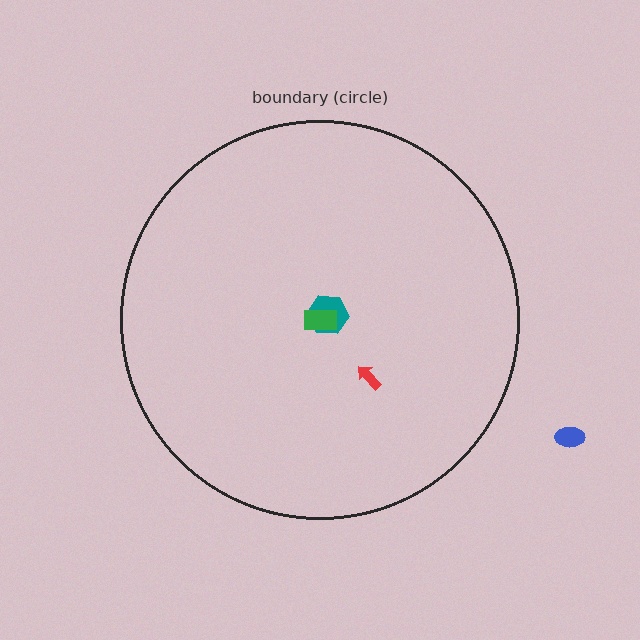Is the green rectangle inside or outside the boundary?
Inside.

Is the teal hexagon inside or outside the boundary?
Inside.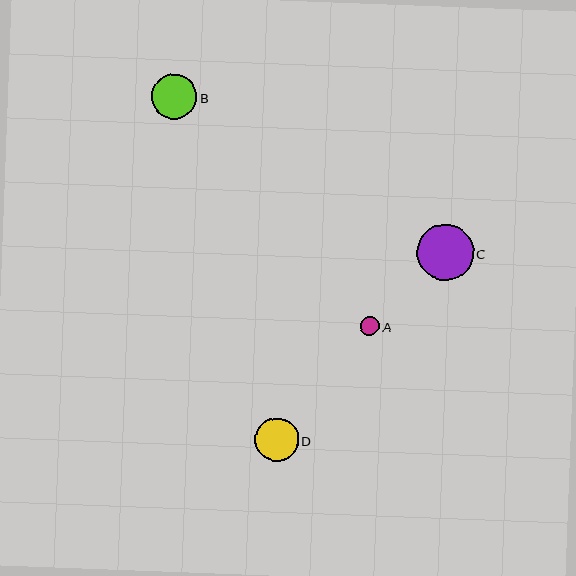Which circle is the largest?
Circle C is the largest with a size of approximately 56 pixels.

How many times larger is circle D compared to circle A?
Circle D is approximately 2.3 times the size of circle A.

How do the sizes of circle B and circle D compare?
Circle B and circle D are approximately the same size.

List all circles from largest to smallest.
From largest to smallest: C, B, D, A.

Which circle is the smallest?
Circle A is the smallest with a size of approximately 19 pixels.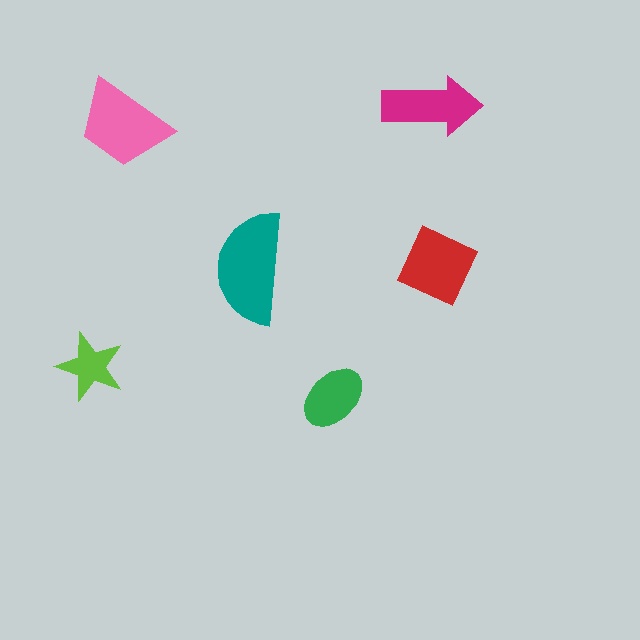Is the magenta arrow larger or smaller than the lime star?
Larger.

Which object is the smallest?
The lime star.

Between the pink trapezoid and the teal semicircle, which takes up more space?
The teal semicircle.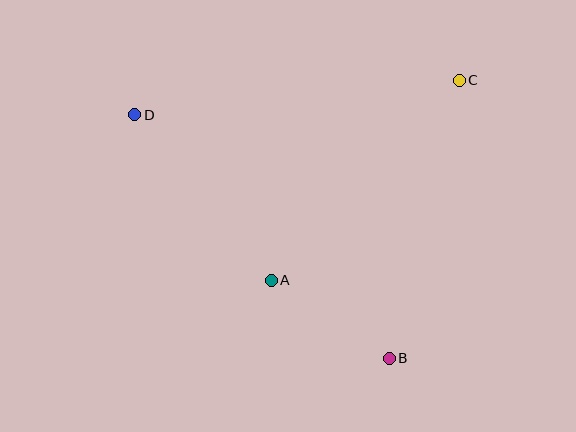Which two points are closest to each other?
Points A and B are closest to each other.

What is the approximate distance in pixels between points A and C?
The distance between A and C is approximately 274 pixels.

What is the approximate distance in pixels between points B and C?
The distance between B and C is approximately 287 pixels.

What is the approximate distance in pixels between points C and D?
The distance between C and D is approximately 326 pixels.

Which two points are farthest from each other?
Points B and D are farthest from each other.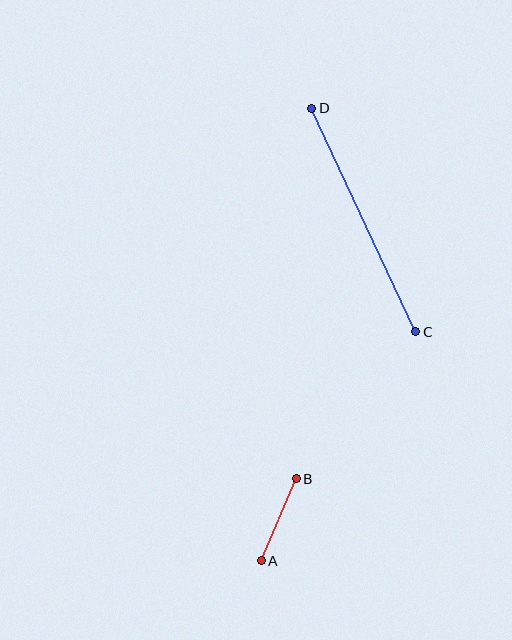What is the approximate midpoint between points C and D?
The midpoint is at approximately (364, 220) pixels.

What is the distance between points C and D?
The distance is approximately 246 pixels.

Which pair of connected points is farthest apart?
Points C and D are farthest apart.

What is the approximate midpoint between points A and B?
The midpoint is at approximately (279, 520) pixels.